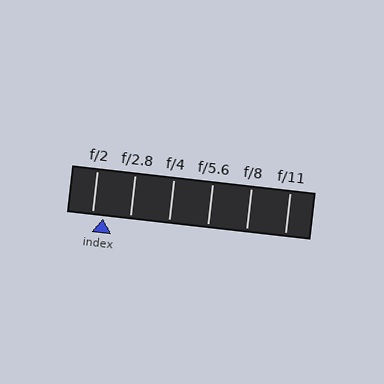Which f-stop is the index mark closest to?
The index mark is closest to f/2.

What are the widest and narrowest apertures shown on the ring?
The widest aperture shown is f/2 and the narrowest is f/11.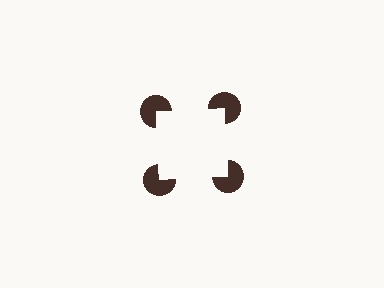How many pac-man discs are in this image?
There are 4 — one at each vertex of the illusory square.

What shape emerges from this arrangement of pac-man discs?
An illusory square — its edges are inferred from the aligned wedge cuts in the pac-man discs, not physically drawn.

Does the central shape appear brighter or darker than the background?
It typically appears slightly brighter than the background, even though no actual brightness change is drawn.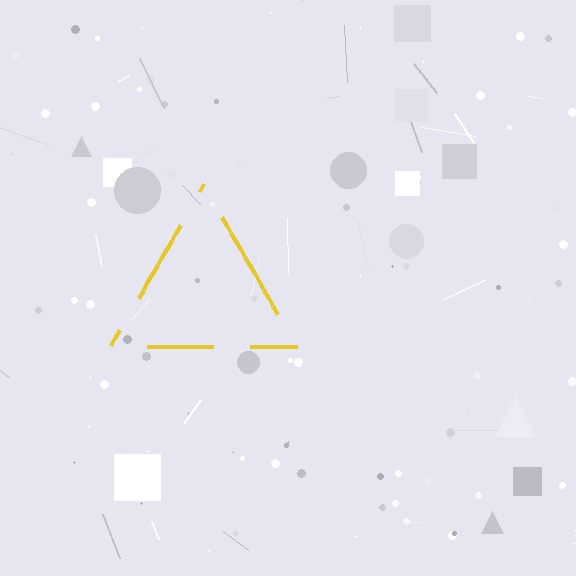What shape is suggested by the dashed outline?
The dashed outline suggests a triangle.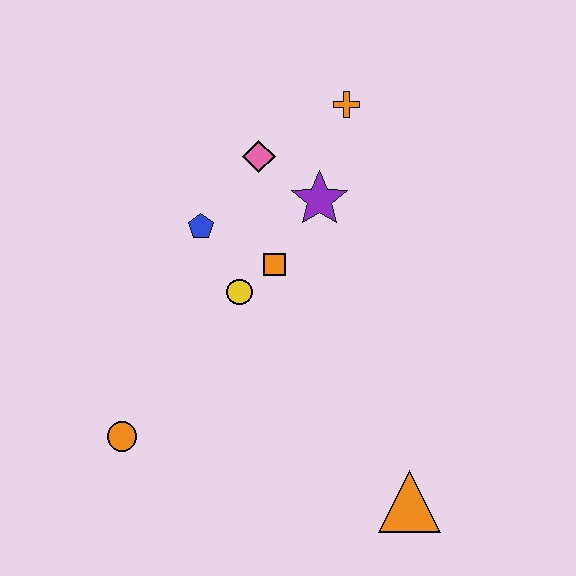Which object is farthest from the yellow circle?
The orange triangle is farthest from the yellow circle.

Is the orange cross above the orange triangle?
Yes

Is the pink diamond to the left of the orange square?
Yes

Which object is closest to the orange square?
The yellow circle is closest to the orange square.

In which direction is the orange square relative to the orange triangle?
The orange square is above the orange triangle.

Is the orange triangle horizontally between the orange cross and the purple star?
No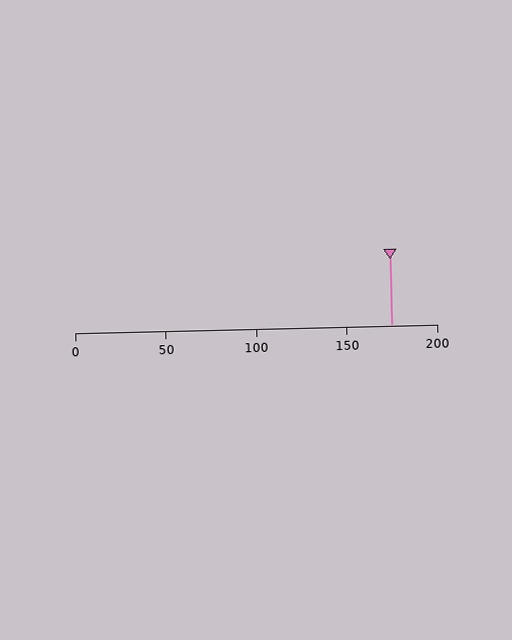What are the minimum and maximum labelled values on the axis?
The axis runs from 0 to 200.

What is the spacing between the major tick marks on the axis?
The major ticks are spaced 50 apart.